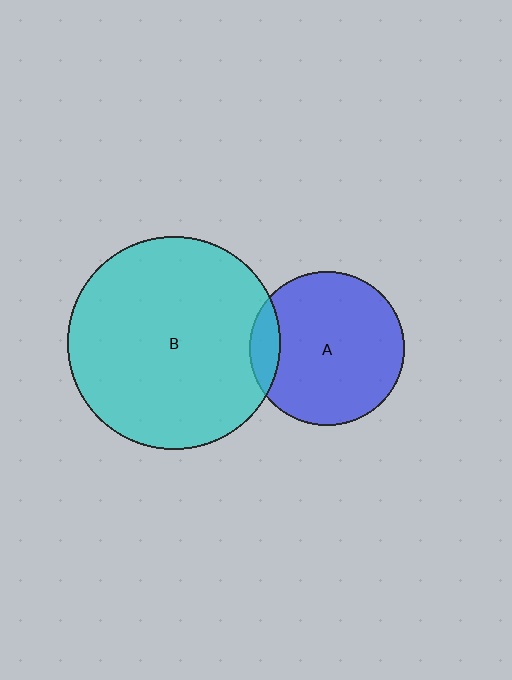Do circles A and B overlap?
Yes.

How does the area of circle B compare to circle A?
Approximately 1.9 times.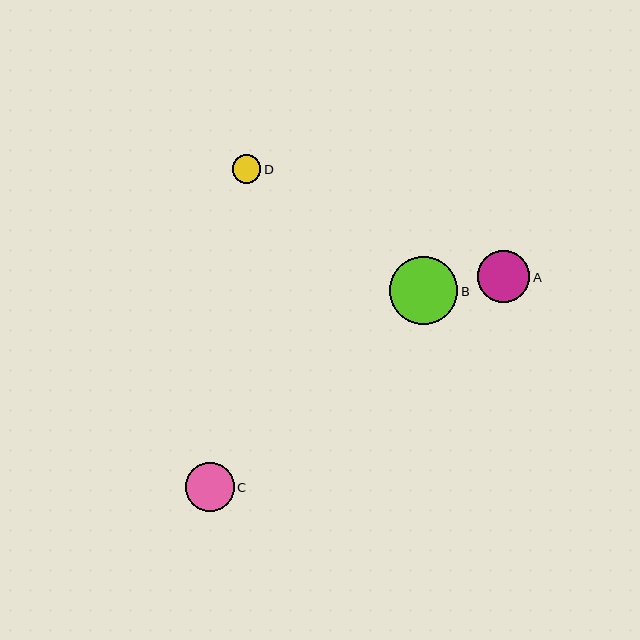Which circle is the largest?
Circle B is the largest with a size of approximately 68 pixels.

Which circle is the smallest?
Circle D is the smallest with a size of approximately 29 pixels.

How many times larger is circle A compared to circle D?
Circle A is approximately 1.8 times the size of circle D.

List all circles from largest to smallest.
From largest to smallest: B, A, C, D.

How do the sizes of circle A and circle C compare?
Circle A and circle C are approximately the same size.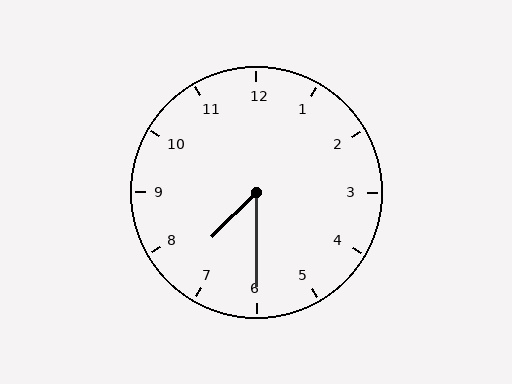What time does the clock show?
7:30.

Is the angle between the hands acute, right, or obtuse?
It is acute.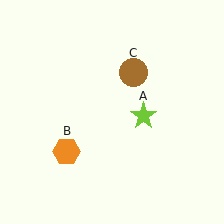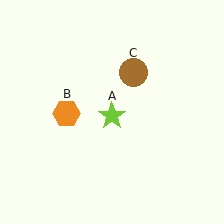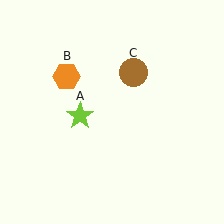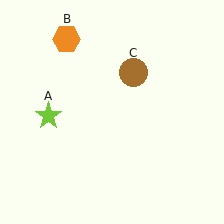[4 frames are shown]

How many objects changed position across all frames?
2 objects changed position: lime star (object A), orange hexagon (object B).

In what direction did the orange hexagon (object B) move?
The orange hexagon (object B) moved up.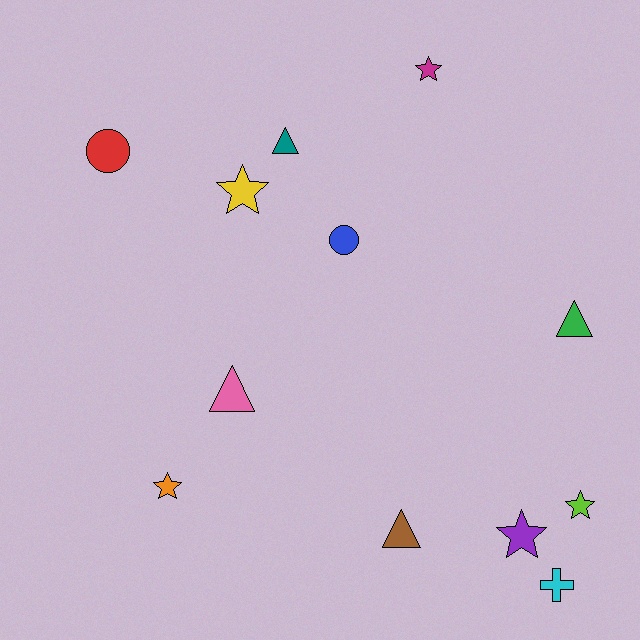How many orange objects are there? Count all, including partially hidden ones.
There is 1 orange object.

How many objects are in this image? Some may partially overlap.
There are 12 objects.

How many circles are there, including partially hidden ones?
There are 2 circles.